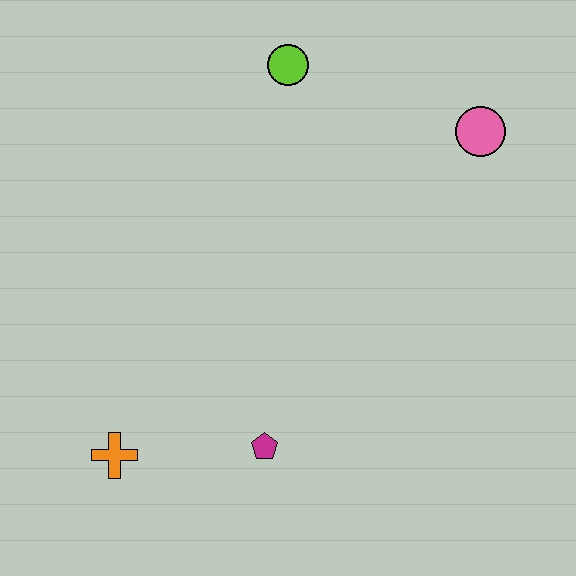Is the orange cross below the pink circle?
Yes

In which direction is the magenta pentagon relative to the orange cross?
The magenta pentagon is to the right of the orange cross.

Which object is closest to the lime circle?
The pink circle is closest to the lime circle.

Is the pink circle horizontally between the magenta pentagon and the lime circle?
No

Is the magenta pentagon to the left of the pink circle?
Yes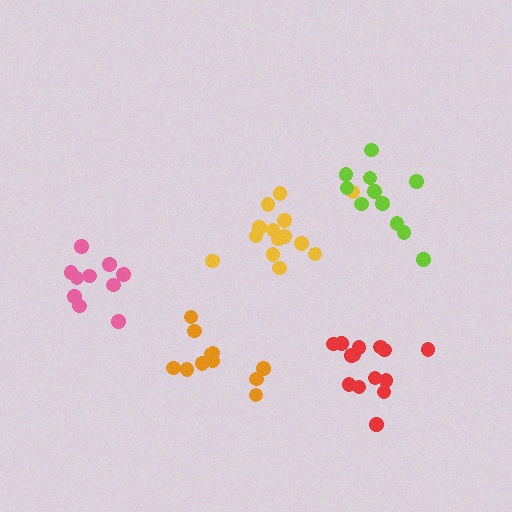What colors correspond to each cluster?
The clusters are colored: yellow, lime, pink, red, orange.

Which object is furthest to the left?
The pink cluster is leftmost.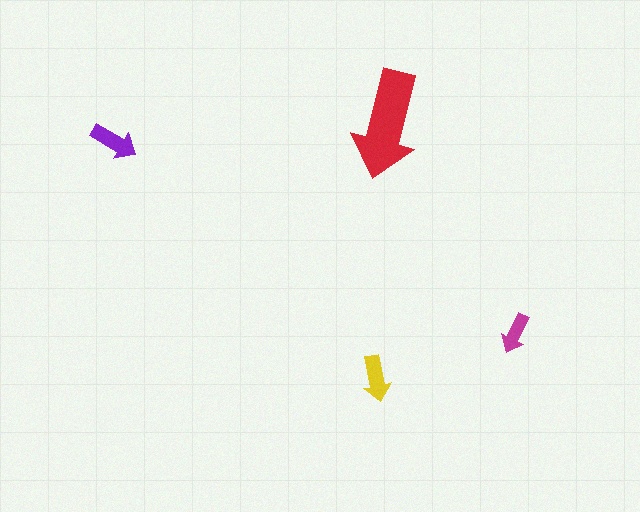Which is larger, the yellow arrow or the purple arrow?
The purple one.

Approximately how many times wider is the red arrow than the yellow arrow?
About 2.5 times wider.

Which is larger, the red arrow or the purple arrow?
The red one.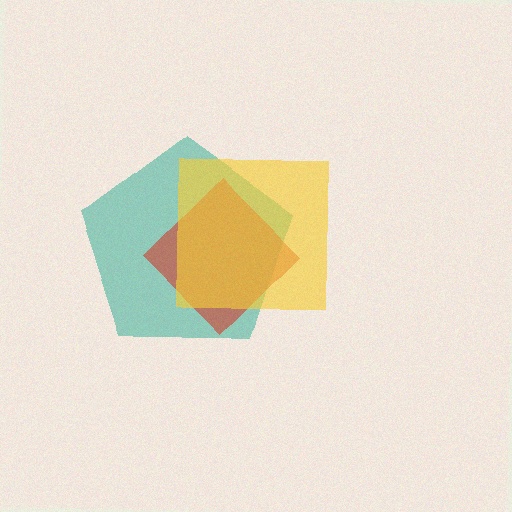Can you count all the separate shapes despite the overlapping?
Yes, there are 3 separate shapes.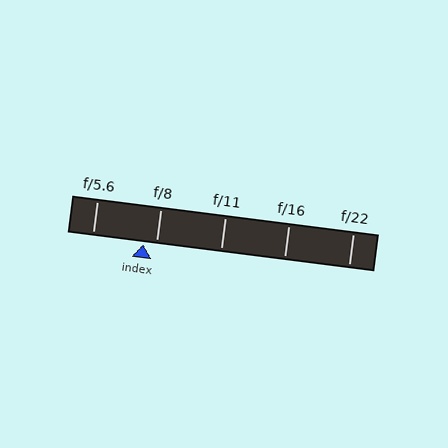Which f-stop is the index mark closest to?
The index mark is closest to f/8.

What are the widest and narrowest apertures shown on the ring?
The widest aperture shown is f/5.6 and the narrowest is f/22.